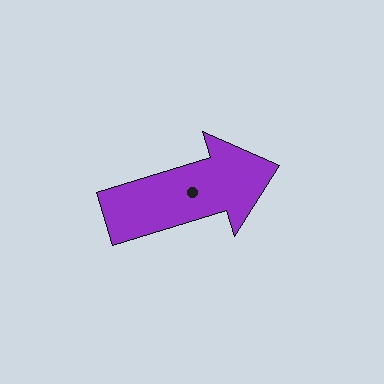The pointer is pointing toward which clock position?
Roughly 2 o'clock.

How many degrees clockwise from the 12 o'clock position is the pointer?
Approximately 73 degrees.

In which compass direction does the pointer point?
East.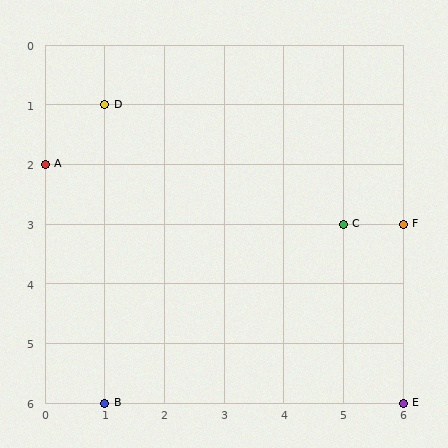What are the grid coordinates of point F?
Point F is at grid coordinates (6, 3).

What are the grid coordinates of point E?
Point E is at grid coordinates (6, 6).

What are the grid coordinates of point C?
Point C is at grid coordinates (5, 3).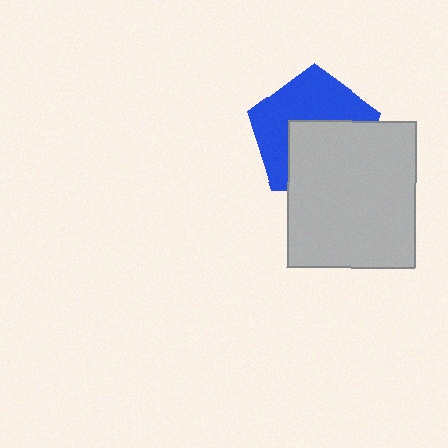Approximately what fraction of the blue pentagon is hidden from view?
Roughly 47% of the blue pentagon is hidden behind the light gray rectangle.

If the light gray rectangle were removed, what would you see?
You would see the complete blue pentagon.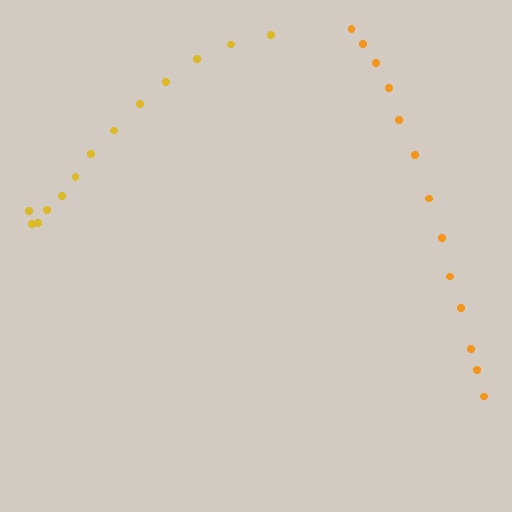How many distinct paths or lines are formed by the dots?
There are 2 distinct paths.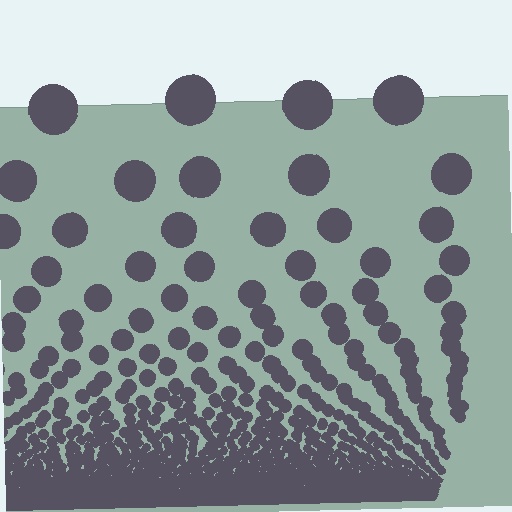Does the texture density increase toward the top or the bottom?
Density increases toward the bottom.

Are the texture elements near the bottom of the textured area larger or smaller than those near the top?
Smaller. The gradient is inverted — elements near the bottom are smaller and denser.